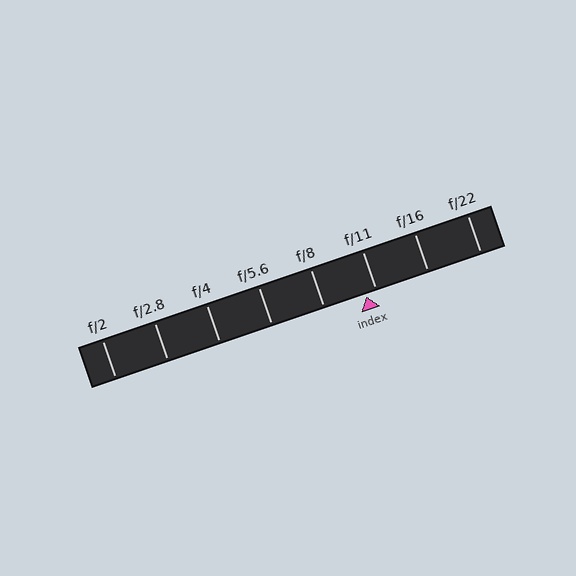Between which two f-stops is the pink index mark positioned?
The index mark is between f/8 and f/11.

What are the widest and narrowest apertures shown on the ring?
The widest aperture shown is f/2 and the narrowest is f/22.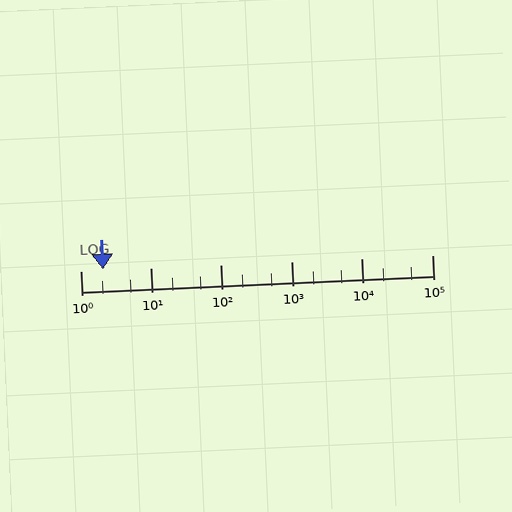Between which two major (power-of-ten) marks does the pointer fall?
The pointer is between 1 and 10.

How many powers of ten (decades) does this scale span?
The scale spans 5 decades, from 1 to 100000.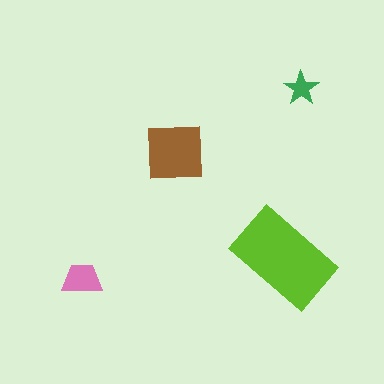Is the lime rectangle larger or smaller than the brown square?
Larger.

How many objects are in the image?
There are 4 objects in the image.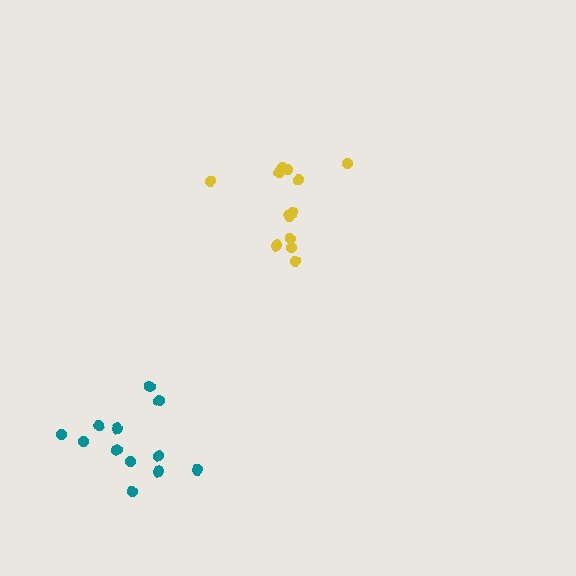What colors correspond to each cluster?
The clusters are colored: yellow, teal.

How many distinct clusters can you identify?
There are 2 distinct clusters.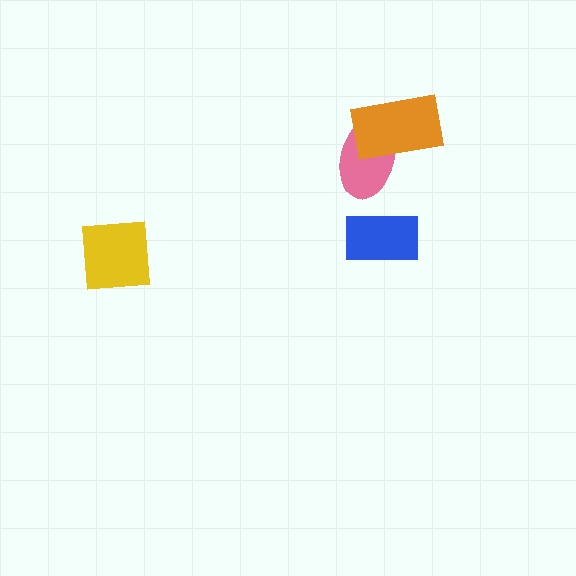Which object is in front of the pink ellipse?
The orange rectangle is in front of the pink ellipse.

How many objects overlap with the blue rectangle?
0 objects overlap with the blue rectangle.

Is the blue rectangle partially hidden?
No, no other shape covers it.